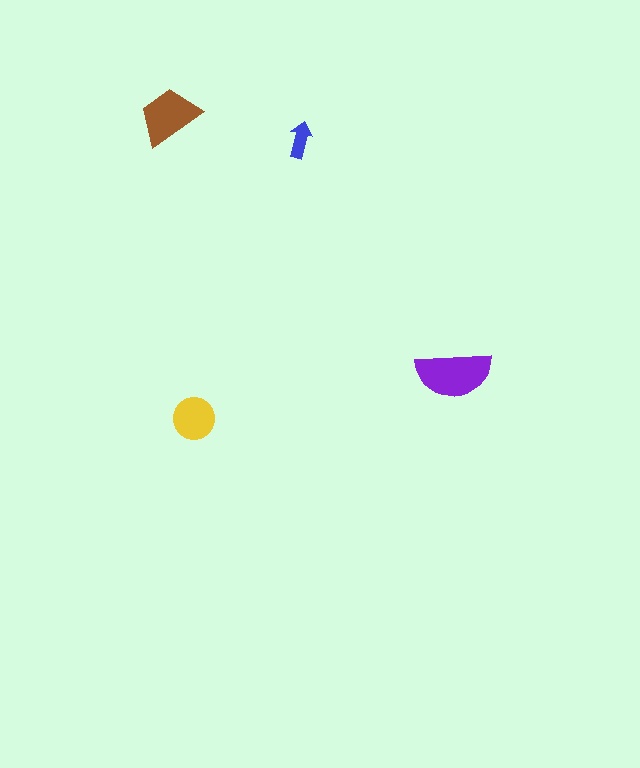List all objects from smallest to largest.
The blue arrow, the yellow circle, the brown trapezoid, the purple semicircle.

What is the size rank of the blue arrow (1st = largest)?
4th.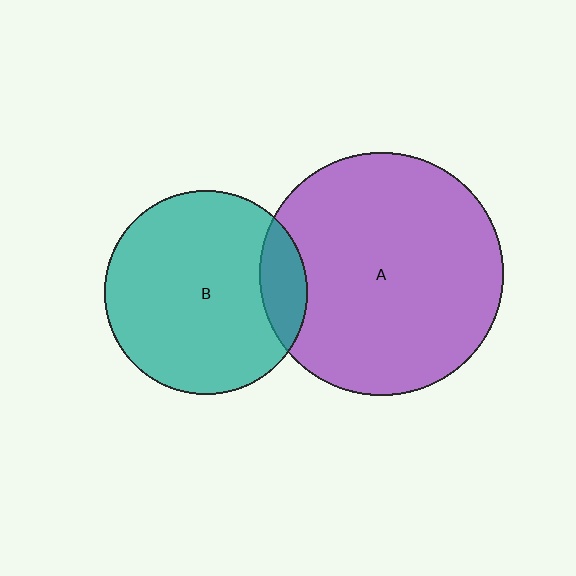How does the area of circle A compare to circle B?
Approximately 1.4 times.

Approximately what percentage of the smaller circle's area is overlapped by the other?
Approximately 15%.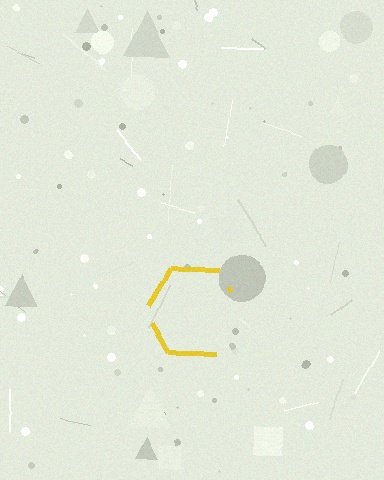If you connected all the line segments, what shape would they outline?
They would outline a hexagon.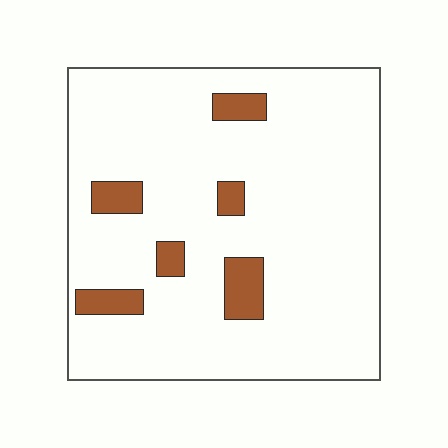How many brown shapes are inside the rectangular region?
6.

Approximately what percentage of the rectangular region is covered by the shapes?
Approximately 10%.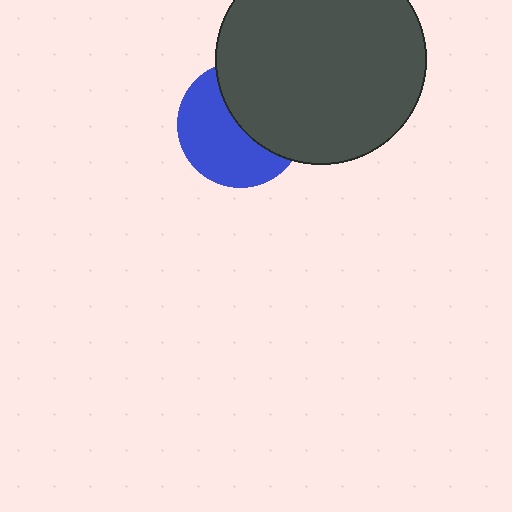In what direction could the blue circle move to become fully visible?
The blue circle could move toward the lower-left. That would shift it out from behind the dark gray circle entirely.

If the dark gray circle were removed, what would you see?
You would see the complete blue circle.